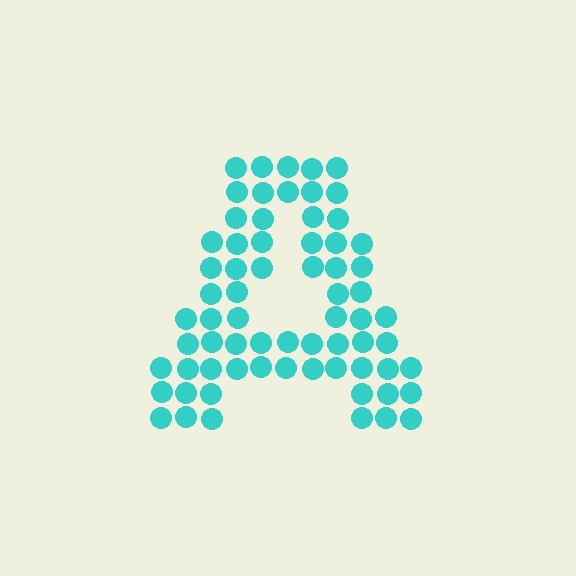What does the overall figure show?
The overall figure shows the letter A.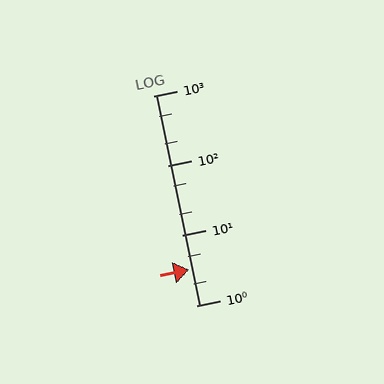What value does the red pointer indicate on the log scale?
The pointer indicates approximately 3.2.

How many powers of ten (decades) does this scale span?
The scale spans 3 decades, from 1 to 1000.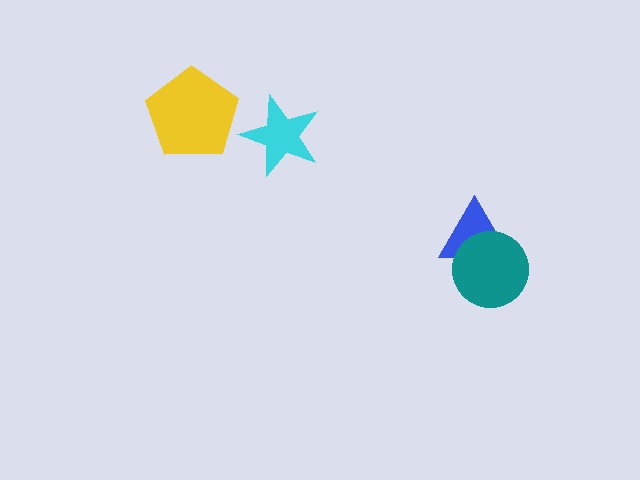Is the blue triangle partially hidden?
Yes, it is partially covered by another shape.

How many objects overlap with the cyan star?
0 objects overlap with the cyan star.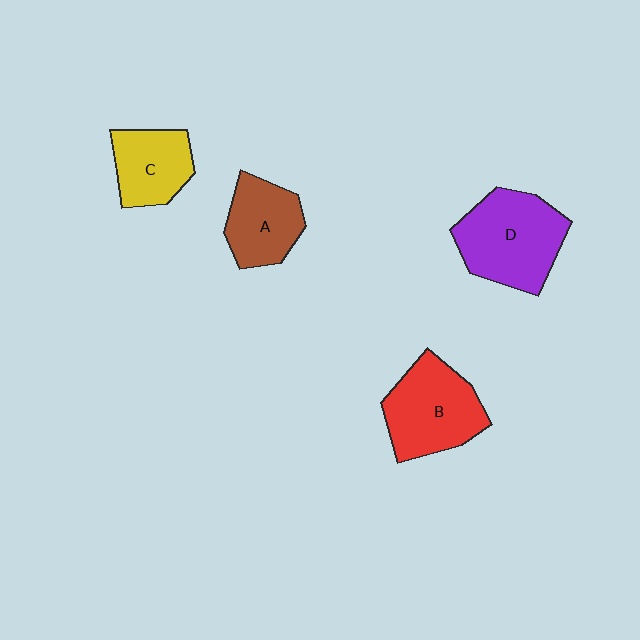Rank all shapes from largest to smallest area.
From largest to smallest: D (purple), B (red), A (brown), C (yellow).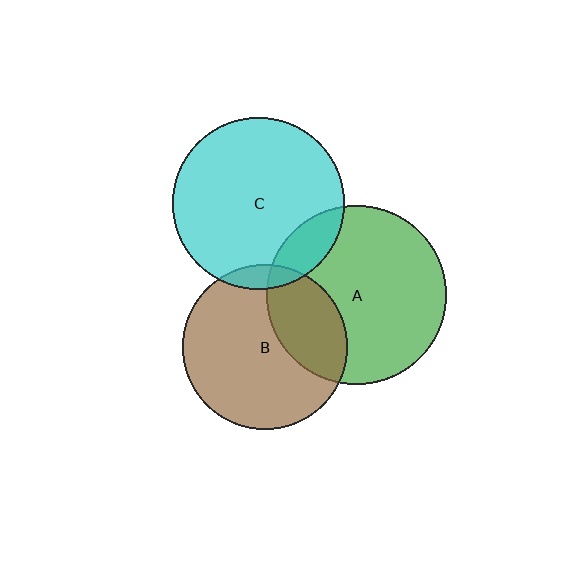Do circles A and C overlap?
Yes.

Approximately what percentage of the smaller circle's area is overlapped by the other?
Approximately 15%.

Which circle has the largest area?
Circle A (green).